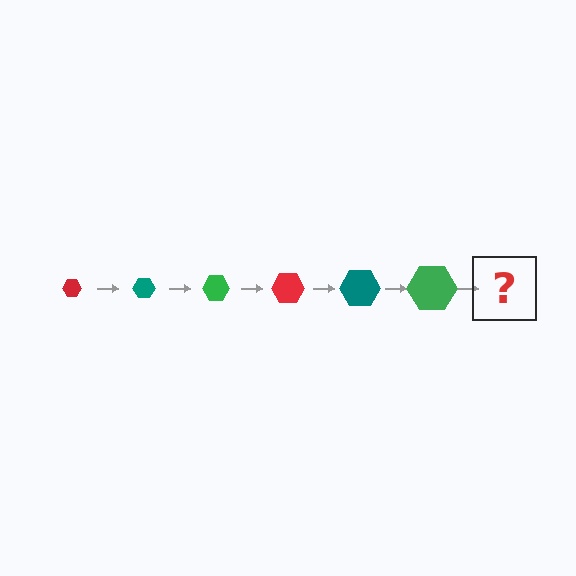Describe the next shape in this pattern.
It should be a red hexagon, larger than the previous one.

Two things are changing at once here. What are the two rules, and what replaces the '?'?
The two rules are that the hexagon grows larger each step and the color cycles through red, teal, and green. The '?' should be a red hexagon, larger than the previous one.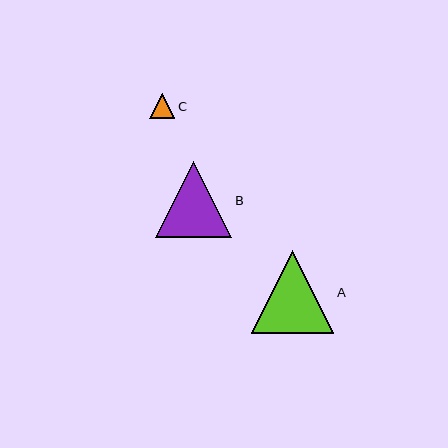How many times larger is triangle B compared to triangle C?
Triangle B is approximately 3.0 times the size of triangle C.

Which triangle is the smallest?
Triangle C is the smallest with a size of approximately 25 pixels.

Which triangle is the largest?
Triangle A is the largest with a size of approximately 83 pixels.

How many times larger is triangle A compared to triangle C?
Triangle A is approximately 3.3 times the size of triangle C.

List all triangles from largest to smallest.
From largest to smallest: A, B, C.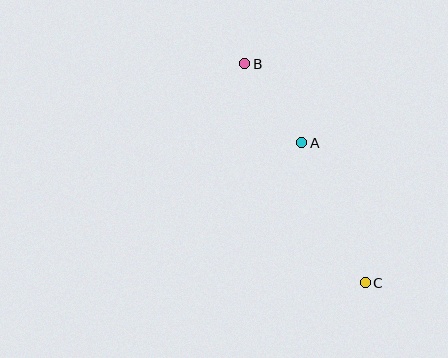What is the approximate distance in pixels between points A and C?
The distance between A and C is approximately 154 pixels.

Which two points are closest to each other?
Points A and B are closest to each other.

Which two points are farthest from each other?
Points B and C are farthest from each other.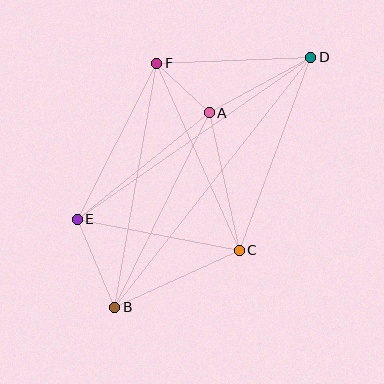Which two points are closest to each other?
Points A and F are closest to each other.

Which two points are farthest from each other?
Points B and D are farthest from each other.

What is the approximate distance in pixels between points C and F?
The distance between C and F is approximately 204 pixels.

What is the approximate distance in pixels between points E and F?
The distance between E and F is approximately 175 pixels.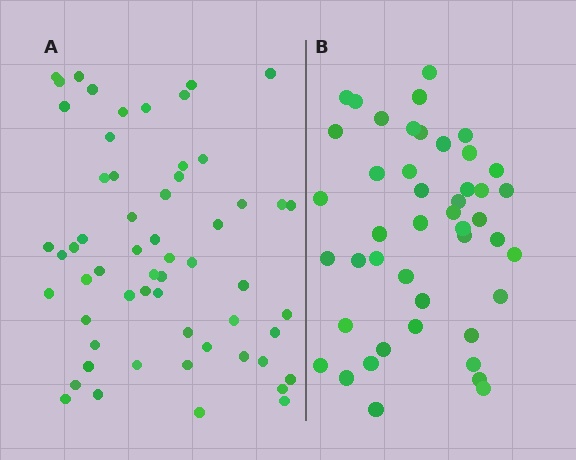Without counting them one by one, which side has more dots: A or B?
Region A (the left region) has more dots.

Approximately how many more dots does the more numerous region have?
Region A has approximately 15 more dots than region B.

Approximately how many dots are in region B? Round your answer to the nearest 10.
About 40 dots. (The exact count is 45, which rounds to 40.)